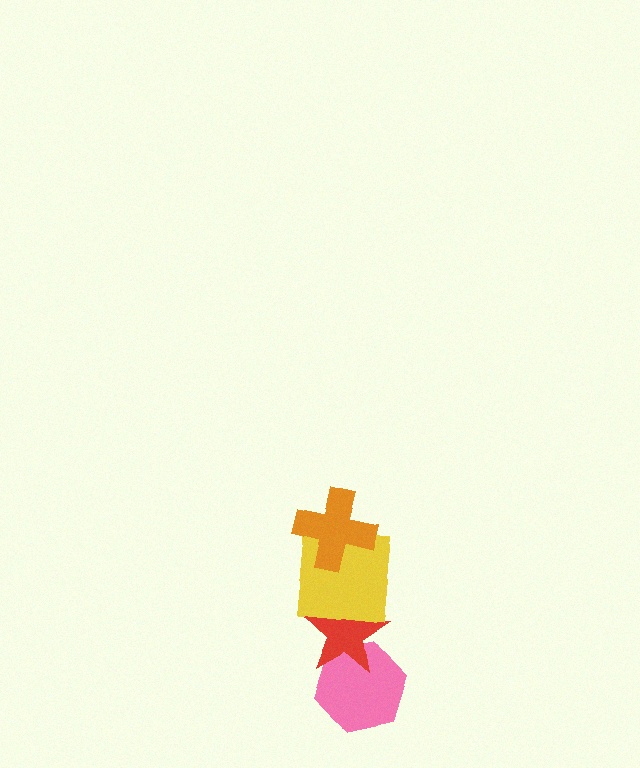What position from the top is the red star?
The red star is 3rd from the top.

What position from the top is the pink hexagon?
The pink hexagon is 4th from the top.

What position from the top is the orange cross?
The orange cross is 1st from the top.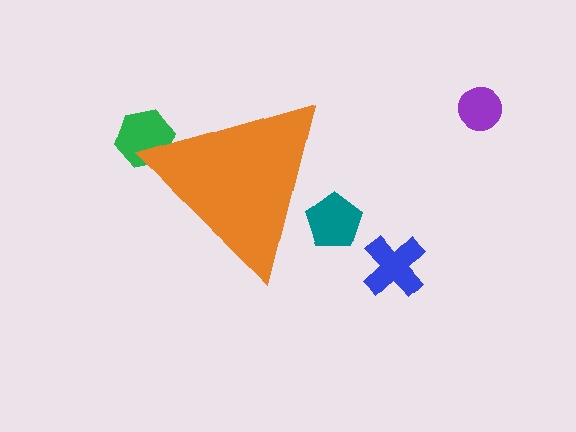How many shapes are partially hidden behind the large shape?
2 shapes are partially hidden.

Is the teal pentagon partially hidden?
Yes, the teal pentagon is partially hidden behind the orange triangle.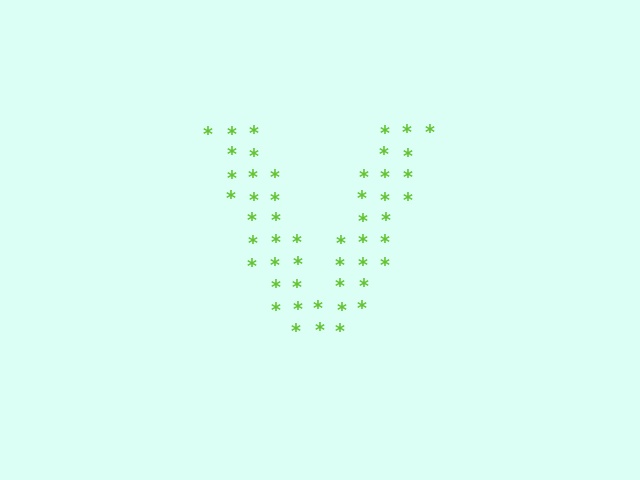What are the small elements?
The small elements are asterisks.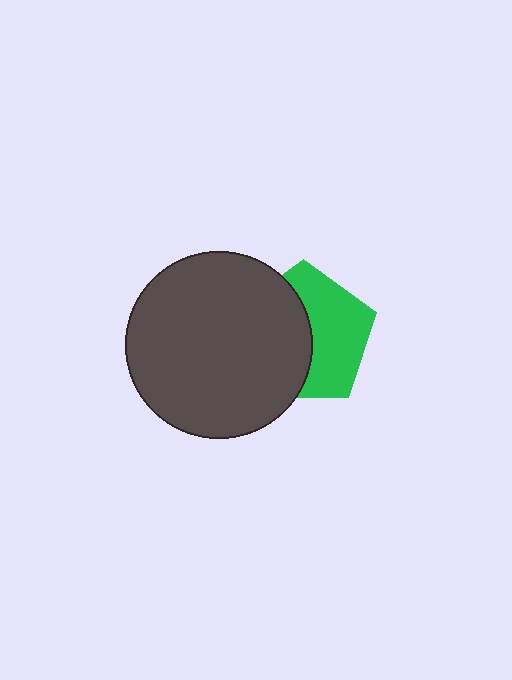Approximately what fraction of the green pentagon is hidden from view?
Roughly 50% of the green pentagon is hidden behind the dark gray circle.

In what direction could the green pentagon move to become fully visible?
The green pentagon could move right. That would shift it out from behind the dark gray circle entirely.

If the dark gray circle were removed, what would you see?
You would see the complete green pentagon.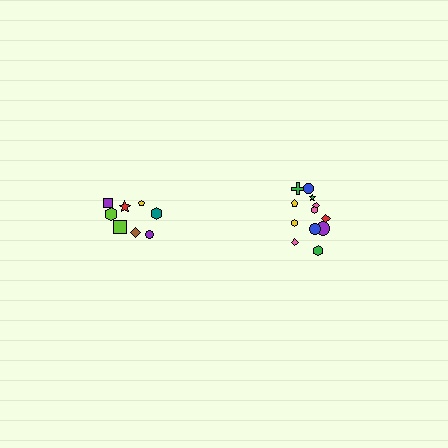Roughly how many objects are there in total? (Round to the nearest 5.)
Roughly 20 objects in total.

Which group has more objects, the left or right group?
The right group.